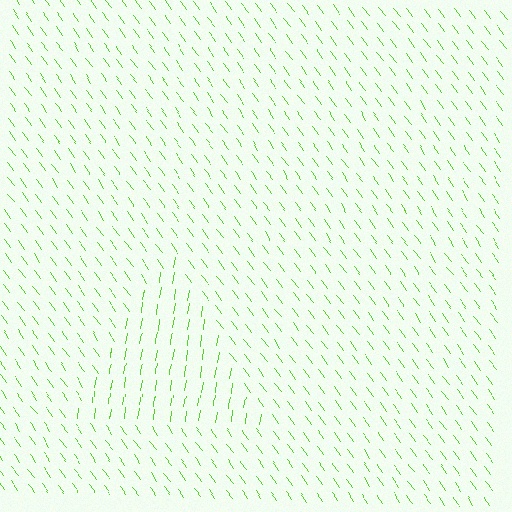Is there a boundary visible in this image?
Yes, there is a texture boundary formed by a change in line orientation.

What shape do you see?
I see a triangle.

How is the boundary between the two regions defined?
The boundary is defined purely by a change in line orientation (approximately 45 degrees difference). All lines are the same color and thickness.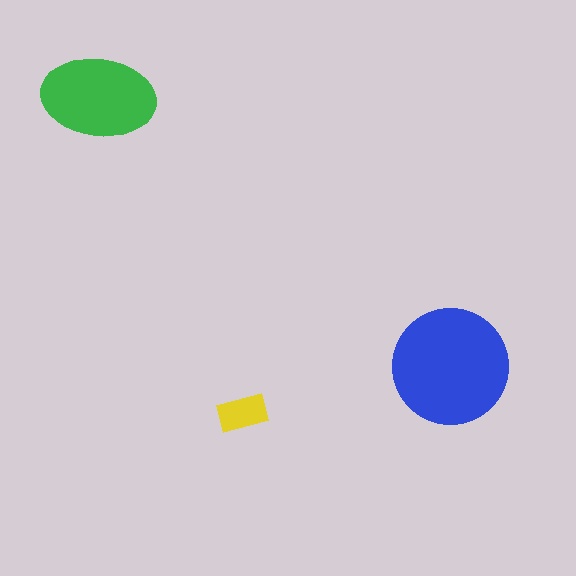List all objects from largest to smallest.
The blue circle, the green ellipse, the yellow rectangle.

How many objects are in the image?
There are 3 objects in the image.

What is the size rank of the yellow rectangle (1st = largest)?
3rd.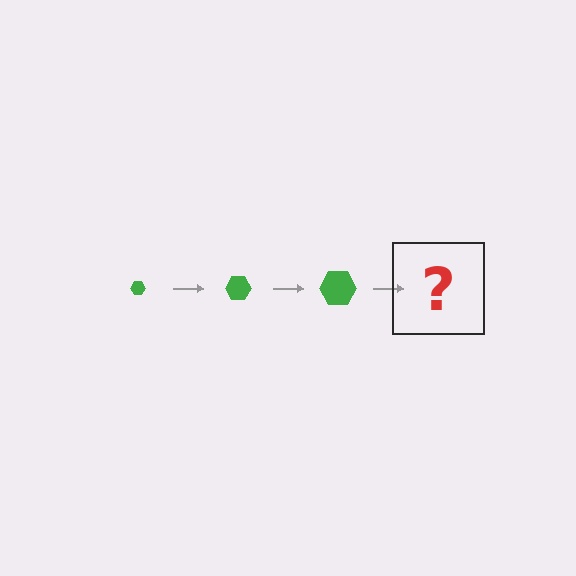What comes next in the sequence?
The next element should be a green hexagon, larger than the previous one.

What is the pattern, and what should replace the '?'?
The pattern is that the hexagon gets progressively larger each step. The '?' should be a green hexagon, larger than the previous one.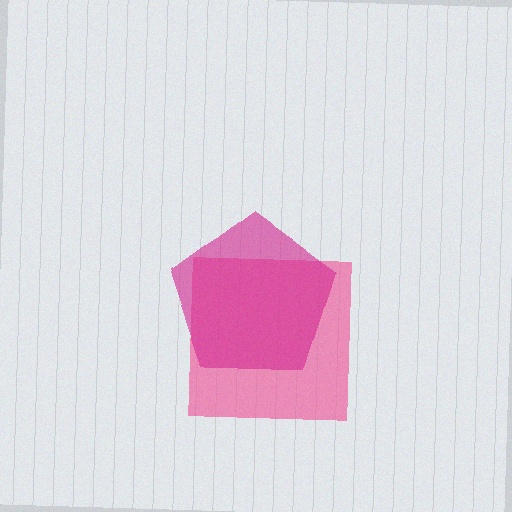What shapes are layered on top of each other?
The layered shapes are: a pink square, a magenta pentagon.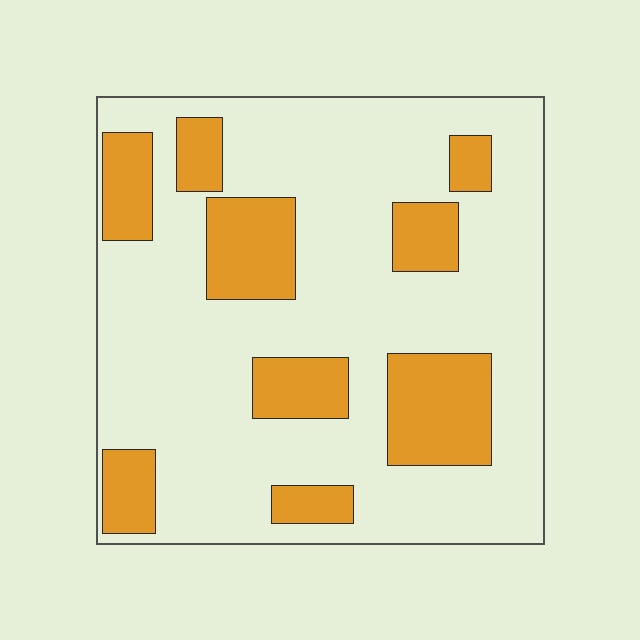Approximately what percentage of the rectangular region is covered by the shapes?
Approximately 25%.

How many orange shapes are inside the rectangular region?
9.